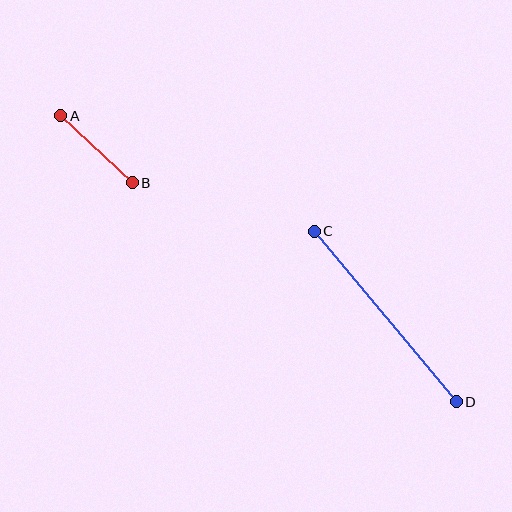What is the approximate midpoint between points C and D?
The midpoint is at approximately (385, 316) pixels.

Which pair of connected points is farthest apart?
Points C and D are farthest apart.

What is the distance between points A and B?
The distance is approximately 98 pixels.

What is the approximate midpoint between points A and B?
The midpoint is at approximately (97, 149) pixels.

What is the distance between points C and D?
The distance is approximately 222 pixels.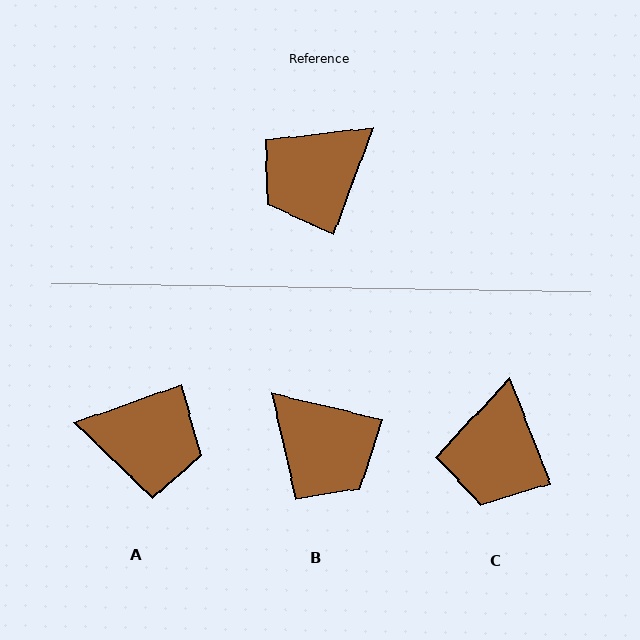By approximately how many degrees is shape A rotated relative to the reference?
Approximately 130 degrees counter-clockwise.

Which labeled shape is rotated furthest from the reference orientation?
A, about 130 degrees away.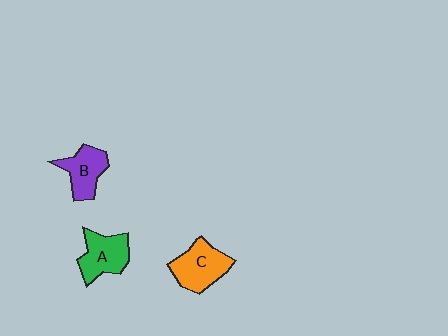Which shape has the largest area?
Shape C (orange).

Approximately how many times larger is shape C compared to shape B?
Approximately 1.2 times.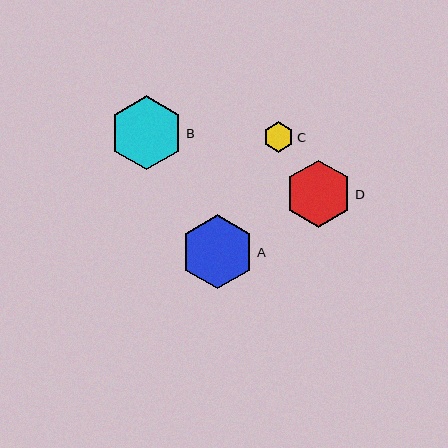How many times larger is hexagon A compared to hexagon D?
Hexagon A is approximately 1.1 times the size of hexagon D.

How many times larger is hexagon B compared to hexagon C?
Hexagon B is approximately 2.4 times the size of hexagon C.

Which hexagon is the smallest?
Hexagon C is the smallest with a size of approximately 31 pixels.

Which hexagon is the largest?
Hexagon A is the largest with a size of approximately 74 pixels.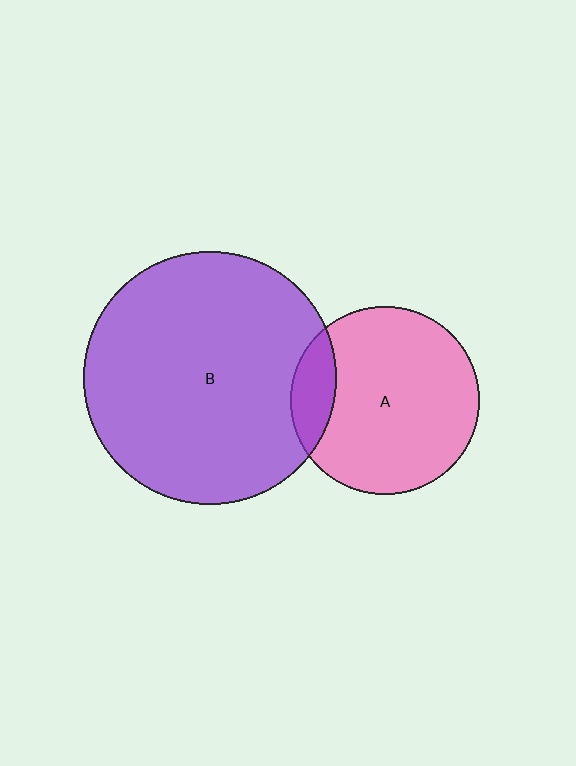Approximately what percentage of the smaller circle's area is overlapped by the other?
Approximately 15%.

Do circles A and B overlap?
Yes.